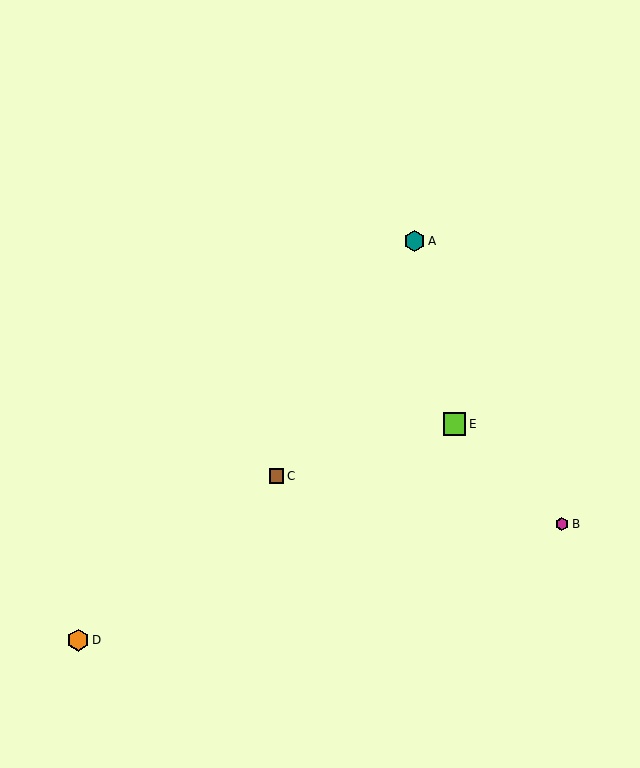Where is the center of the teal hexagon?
The center of the teal hexagon is at (414, 241).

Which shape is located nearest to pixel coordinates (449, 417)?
The lime square (labeled E) at (454, 424) is nearest to that location.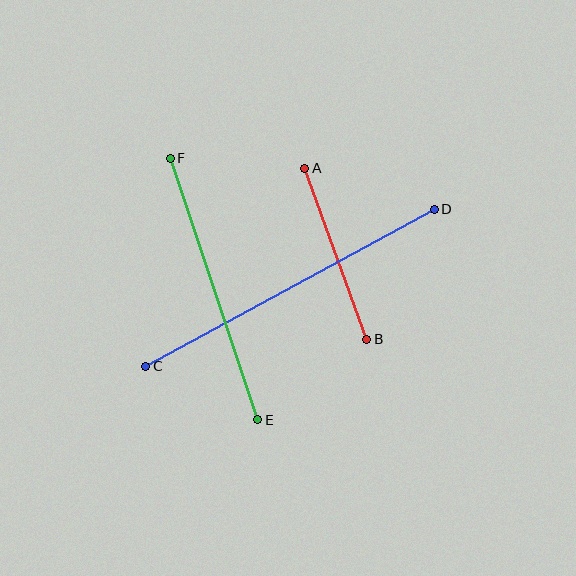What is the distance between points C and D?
The distance is approximately 328 pixels.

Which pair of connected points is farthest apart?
Points C and D are farthest apart.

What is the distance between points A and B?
The distance is approximately 182 pixels.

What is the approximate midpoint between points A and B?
The midpoint is at approximately (336, 254) pixels.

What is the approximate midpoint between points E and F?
The midpoint is at approximately (214, 289) pixels.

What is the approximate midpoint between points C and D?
The midpoint is at approximately (290, 288) pixels.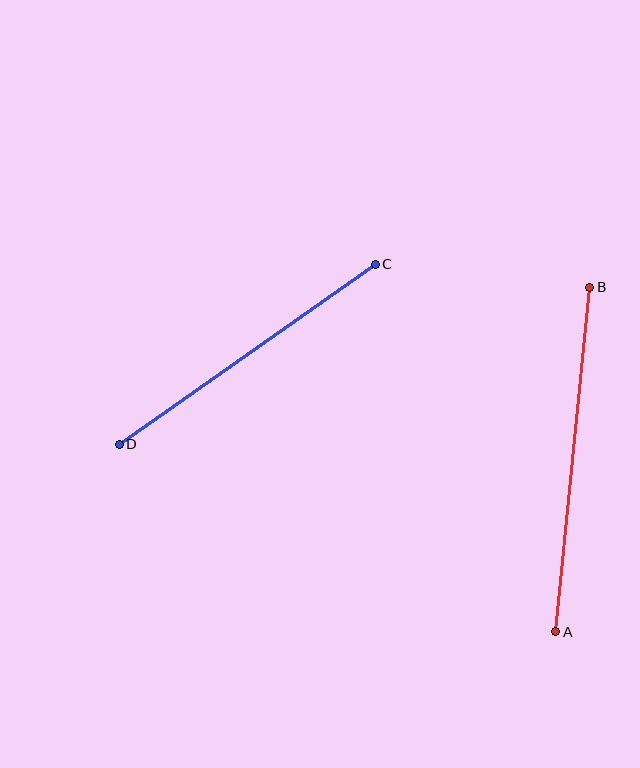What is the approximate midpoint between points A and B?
The midpoint is at approximately (573, 460) pixels.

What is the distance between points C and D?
The distance is approximately 313 pixels.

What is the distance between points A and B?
The distance is approximately 346 pixels.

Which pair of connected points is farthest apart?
Points A and B are farthest apart.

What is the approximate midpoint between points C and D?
The midpoint is at approximately (247, 354) pixels.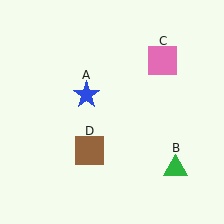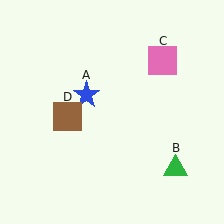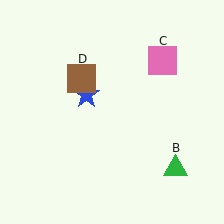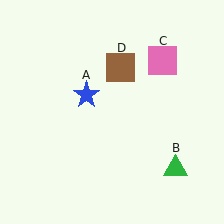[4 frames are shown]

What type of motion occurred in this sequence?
The brown square (object D) rotated clockwise around the center of the scene.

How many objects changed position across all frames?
1 object changed position: brown square (object D).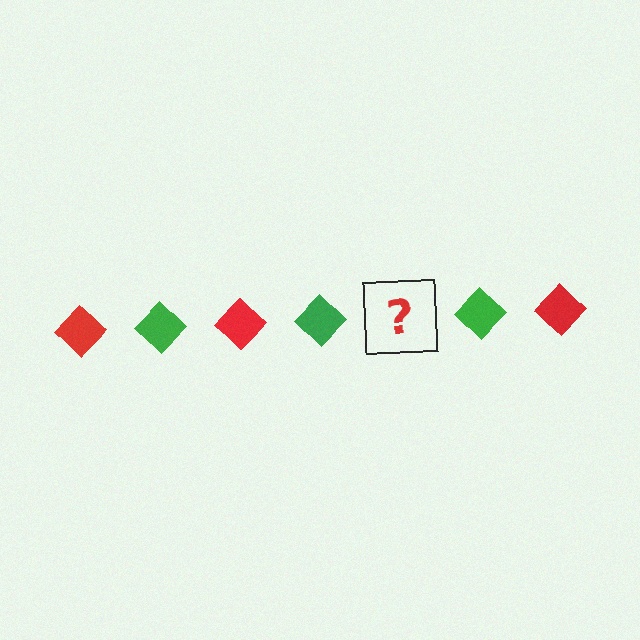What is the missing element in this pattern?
The missing element is a red diamond.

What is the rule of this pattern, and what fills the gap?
The rule is that the pattern cycles through red, green diamonds. The gap should be filled with a red diamond.